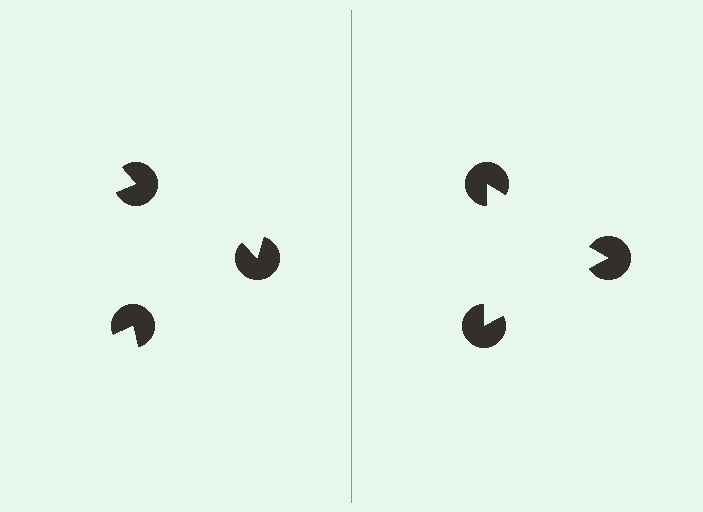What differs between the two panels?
The pac-man discs are positioned identically on both sides; only the wedge orientations differ. On the right they align to a triangle; on the left they are misaligned.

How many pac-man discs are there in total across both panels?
6 — 3 on each side.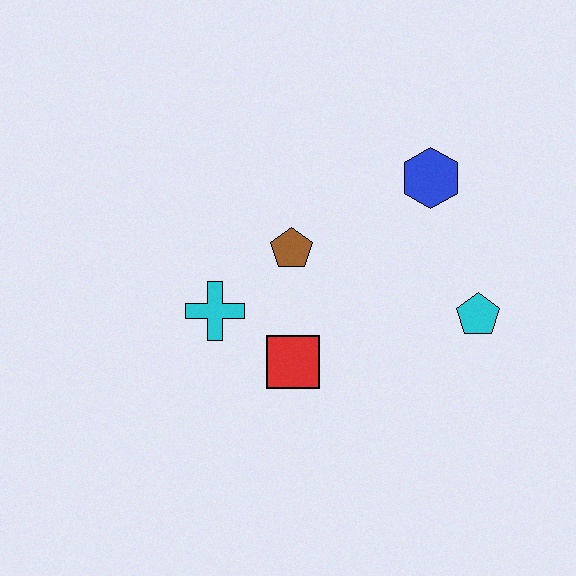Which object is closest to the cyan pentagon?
The blue hexagon is closest to the cyan pentagon.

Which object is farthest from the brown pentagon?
The cyan pentagon is farthest from the brown pentagon.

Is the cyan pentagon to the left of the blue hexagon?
No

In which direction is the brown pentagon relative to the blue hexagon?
The brown pentagon is to the left of the blue hexagon.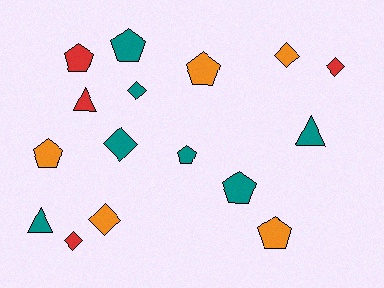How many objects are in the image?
There are 16 objects.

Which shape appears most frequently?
Pentagon, with 7 objects.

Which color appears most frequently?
Teal, with 7 objects.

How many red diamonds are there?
There are 2 red diamonds.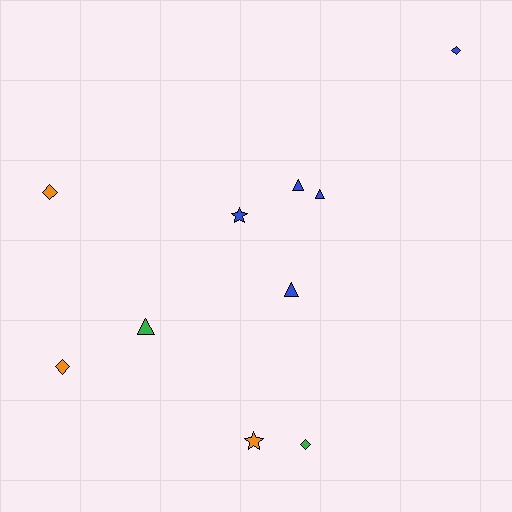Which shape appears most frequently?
Diamond, with 4 objects.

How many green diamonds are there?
There is 1 green diamond.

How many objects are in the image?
There are 10 objects.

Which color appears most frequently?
Blue, with 5 objects.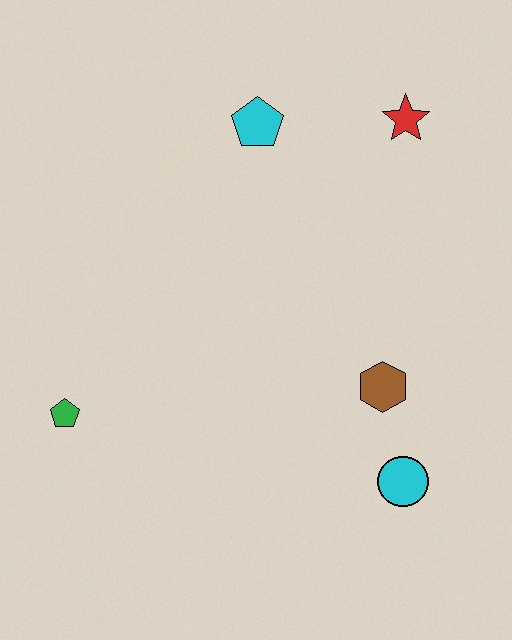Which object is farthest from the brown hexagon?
The green pentagon is farthest from the brown hexagon.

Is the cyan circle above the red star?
No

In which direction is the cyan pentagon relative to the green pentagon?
The cyan pentagon is above the green pentagon.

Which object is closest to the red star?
The cyan pentagon is closest to the red star.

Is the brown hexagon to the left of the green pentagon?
No